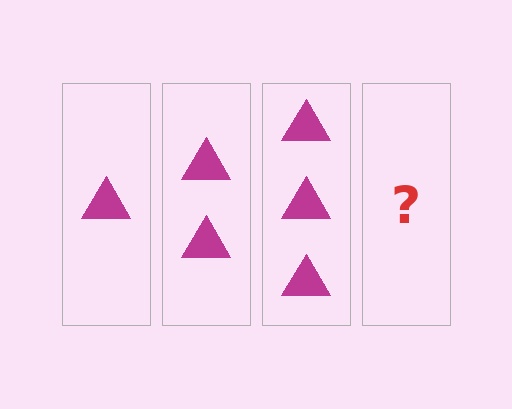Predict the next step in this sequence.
The next step is 4 triangles.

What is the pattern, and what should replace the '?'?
The pattern is that each step adds one more triangle. The '?' should be 4 triangles.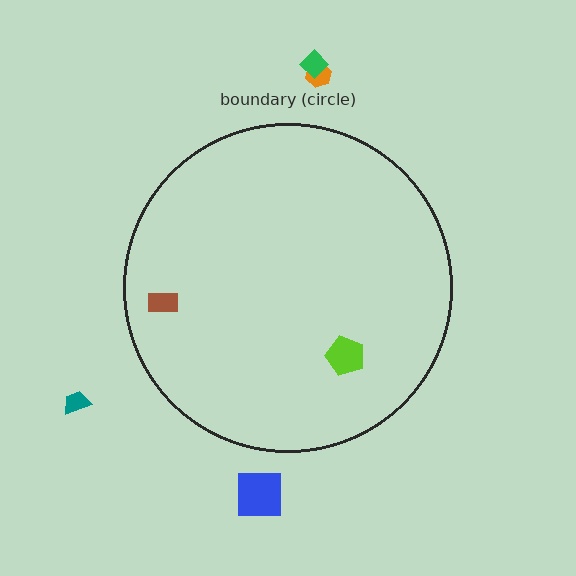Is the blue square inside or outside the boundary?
Outside.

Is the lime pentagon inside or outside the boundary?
Inside.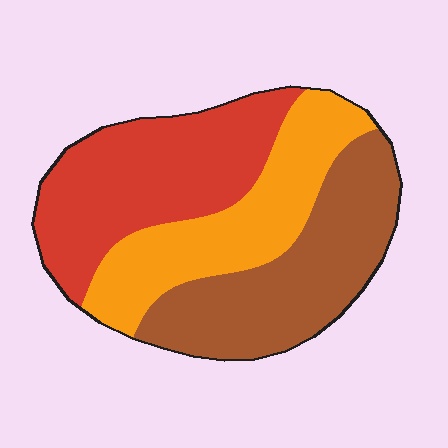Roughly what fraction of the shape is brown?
Brown takes up about one third (1/3) of the shape.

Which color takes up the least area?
Orange, at roughly 30%.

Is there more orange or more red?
Red.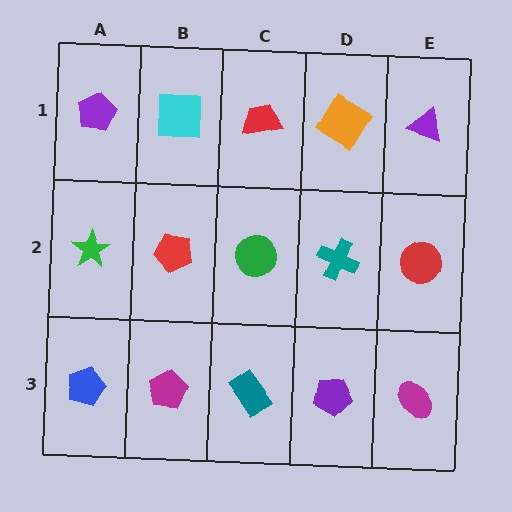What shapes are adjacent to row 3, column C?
A green circle (row 2, column C), a magenta pentagon (row 3, column B), a purple pentagon (row 3, column D).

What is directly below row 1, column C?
A green circle.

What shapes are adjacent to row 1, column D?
A teal cross (row 2, column D), a red trapezoid (row 1, column C), a purple triangle (row 1, column E).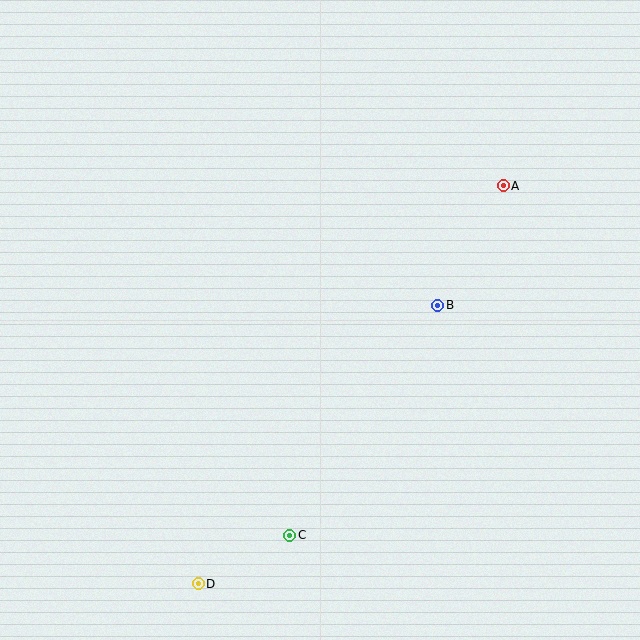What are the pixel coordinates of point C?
Point C is at (290, 535).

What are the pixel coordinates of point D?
Point D is at (198, 584).